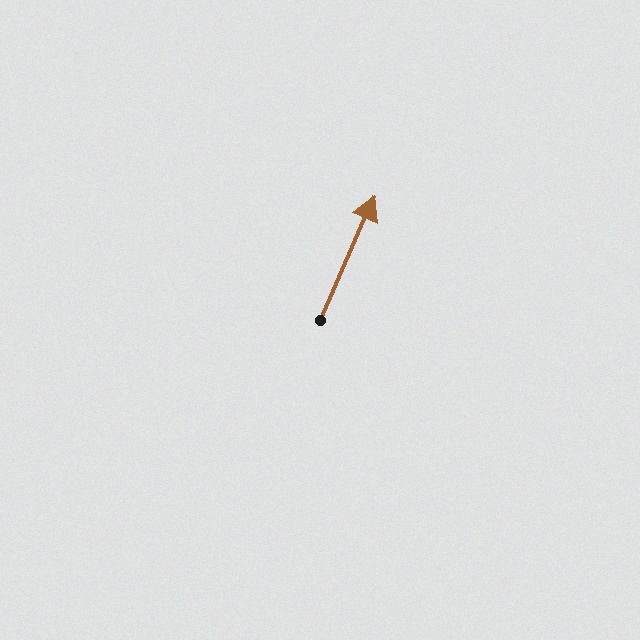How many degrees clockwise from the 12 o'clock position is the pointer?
Approximately 24 degrees.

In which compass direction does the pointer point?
Northeast.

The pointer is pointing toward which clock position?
Roughly 1 o'clock.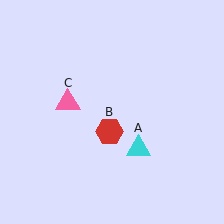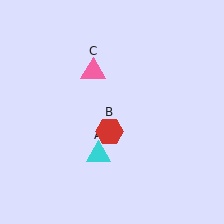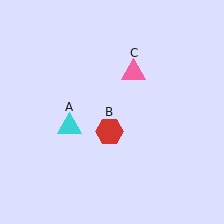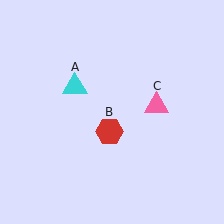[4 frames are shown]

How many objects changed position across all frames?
2 objects changed position: cyan triangle (object A), pink triangle (object C).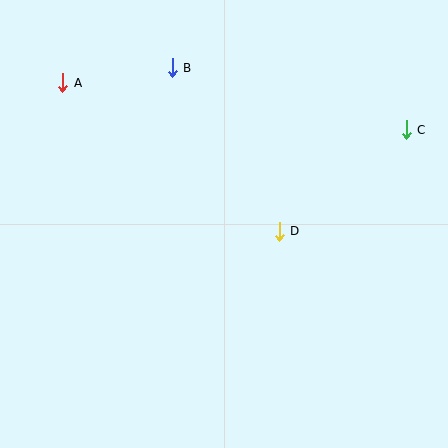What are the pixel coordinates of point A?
Point A is at (63, 83).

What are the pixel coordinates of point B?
Point B is at (172, 68).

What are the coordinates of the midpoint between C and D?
The midpoint between C and D is at (343, 180).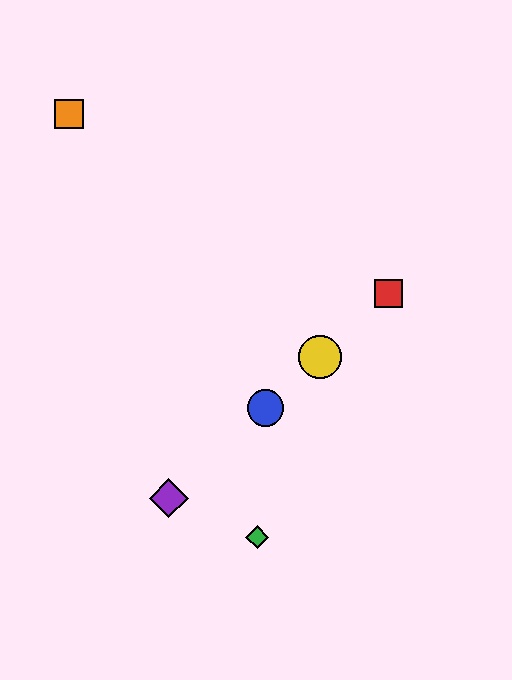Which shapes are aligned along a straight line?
The red square, the blue circle, the yellow circle, the purple diamond are aligned along a straight line.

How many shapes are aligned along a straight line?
4 shapes (the red square, the blue circle, the yellow circle, the purple diamond) are aligned along a straight line.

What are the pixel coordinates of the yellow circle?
The yellow circle is at (320, 357).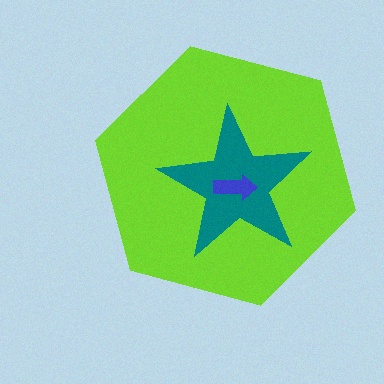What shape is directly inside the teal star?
The blue arrow.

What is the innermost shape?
The blue arrow.